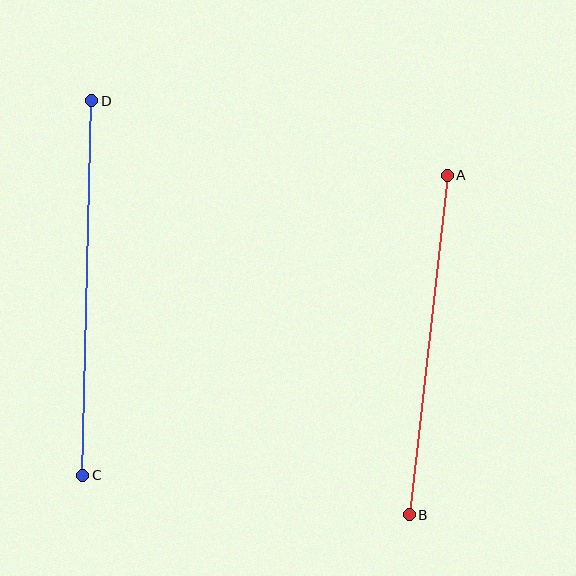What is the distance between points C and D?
The distance is approximately 375 pixels.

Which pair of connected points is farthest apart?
Points C and D are farthest apart.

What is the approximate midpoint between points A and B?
The midpoint is at approximately (428, 345) pixels.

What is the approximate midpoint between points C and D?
The midpoint is at approximately (87, 288) pixels.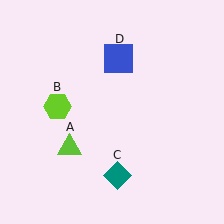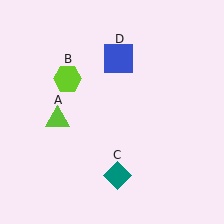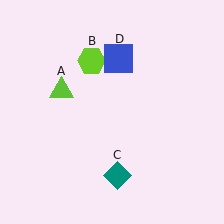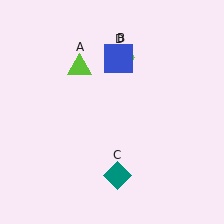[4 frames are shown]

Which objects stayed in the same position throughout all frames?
Teal diamond (object C) and blue square (object D) remained stationary.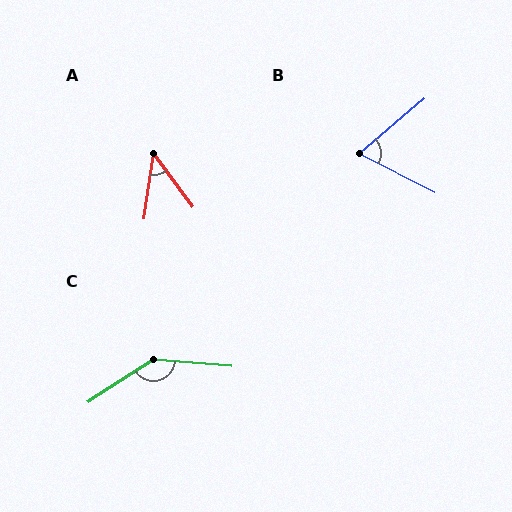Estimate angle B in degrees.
Approximately 67 degrees.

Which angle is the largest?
C, at approximately 142 degrees.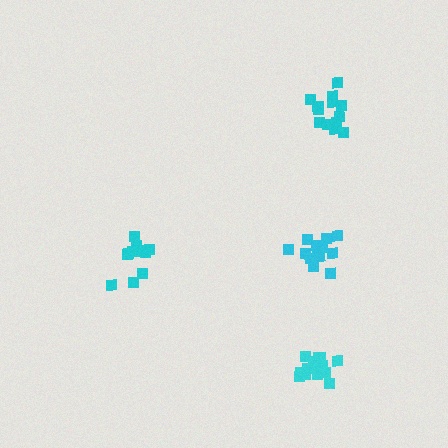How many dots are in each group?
Group 1: 14 dots, Group 2: 13 dots, Group 3: 13 dots, Group 4: 15 dots (55 total).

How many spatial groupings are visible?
There are 4 spatial groupings.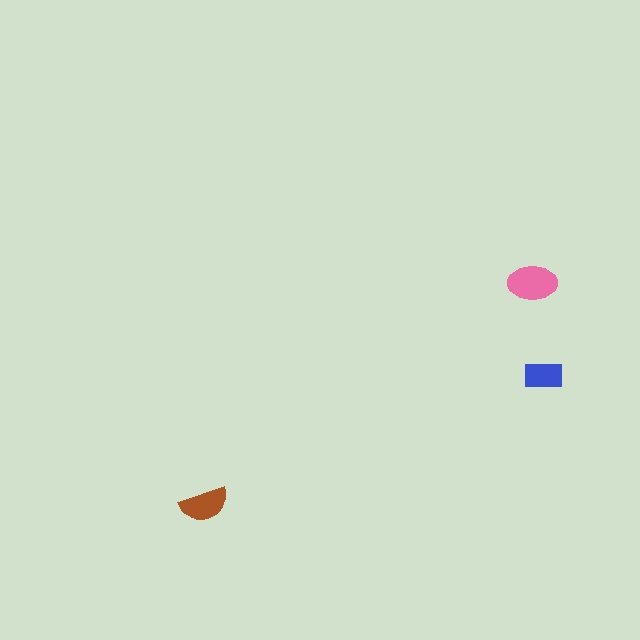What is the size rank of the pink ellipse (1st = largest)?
1st.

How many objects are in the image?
There are 3 objects in the image.